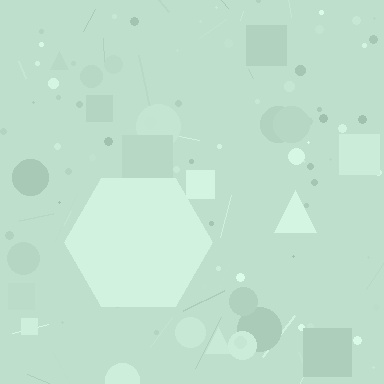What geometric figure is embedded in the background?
A hexagon is embedded in the background.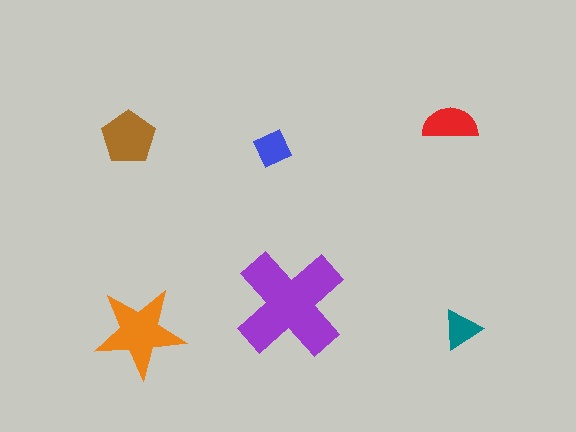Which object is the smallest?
The teal triangle.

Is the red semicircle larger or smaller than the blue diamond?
Larger.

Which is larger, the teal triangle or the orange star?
The orange star.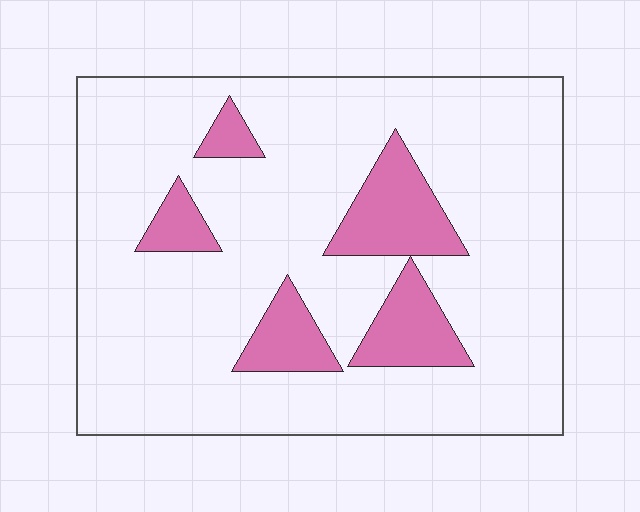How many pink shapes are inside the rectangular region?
5.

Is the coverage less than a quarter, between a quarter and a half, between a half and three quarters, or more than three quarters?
Less than a quarter.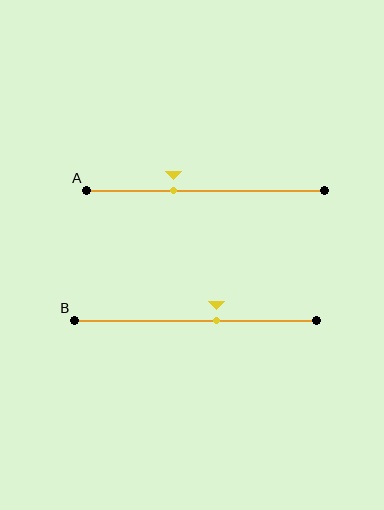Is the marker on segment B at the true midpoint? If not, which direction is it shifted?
No, the marker on segment B is shifted to the right by about 9% of the segment length.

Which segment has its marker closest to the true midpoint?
Segment B has its marker closest to the true midpoint.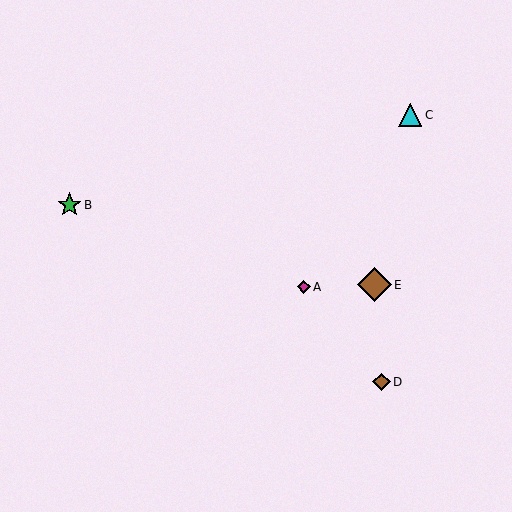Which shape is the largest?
The brown diamond (labeled E) is the largest.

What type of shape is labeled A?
Shape A is a magenta diamond.